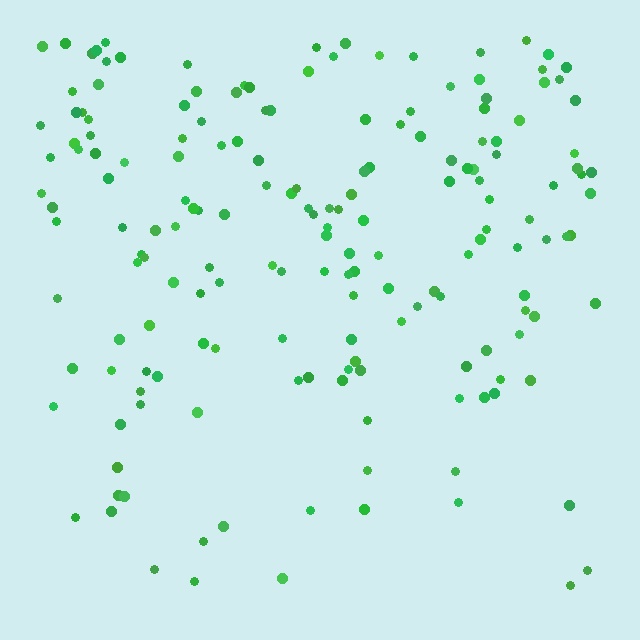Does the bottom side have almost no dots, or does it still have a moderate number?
Still a moderate number, just noticeably fewer than the top.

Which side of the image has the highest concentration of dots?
The top.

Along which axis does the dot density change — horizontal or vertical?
Vertical.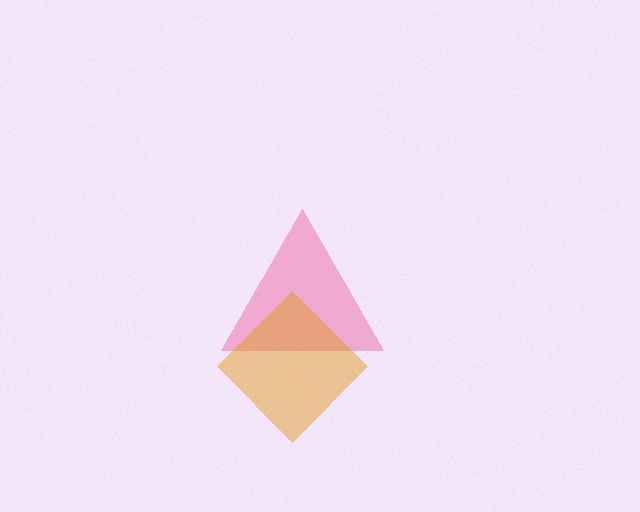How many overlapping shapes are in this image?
There are 2 overlapping shapes in the image.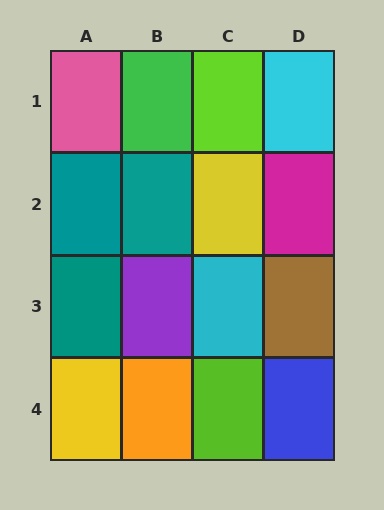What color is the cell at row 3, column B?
Purple.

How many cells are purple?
1 cell is purple.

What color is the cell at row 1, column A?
Pink.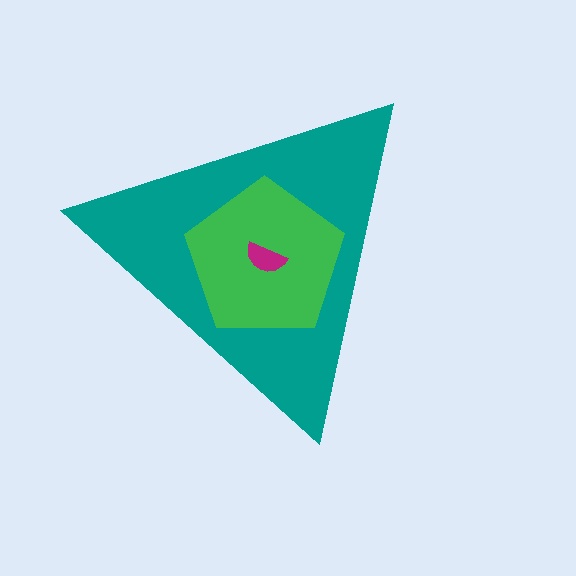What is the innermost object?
The magenta semicircle.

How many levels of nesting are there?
3.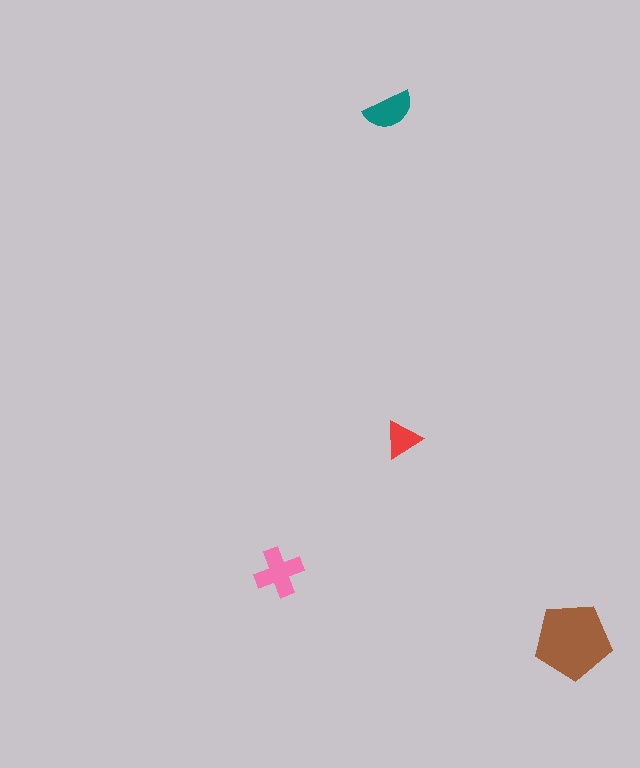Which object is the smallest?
The red triangle.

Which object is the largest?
The brown pentagon.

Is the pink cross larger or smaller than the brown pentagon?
Smaller.